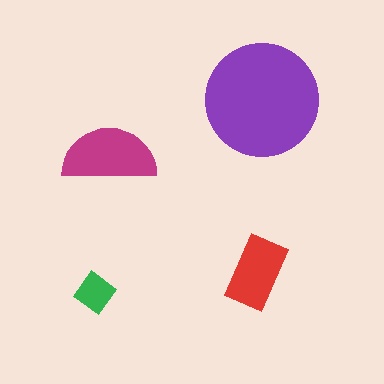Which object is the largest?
The purple circle.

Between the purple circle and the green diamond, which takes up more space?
The purple circle.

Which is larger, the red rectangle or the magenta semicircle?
The magenta semicircle.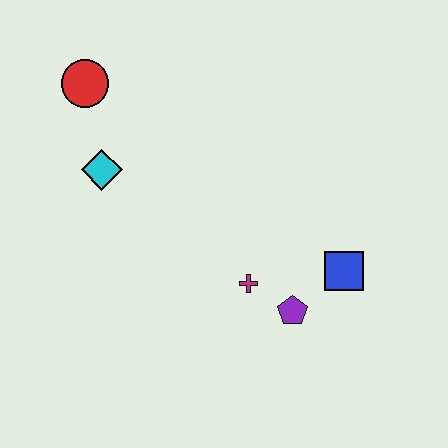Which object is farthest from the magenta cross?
The red circle is farthest from the magenta cross.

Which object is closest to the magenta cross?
The purple pentagon is closest to the magenta cross.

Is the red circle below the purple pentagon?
No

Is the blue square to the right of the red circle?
Yes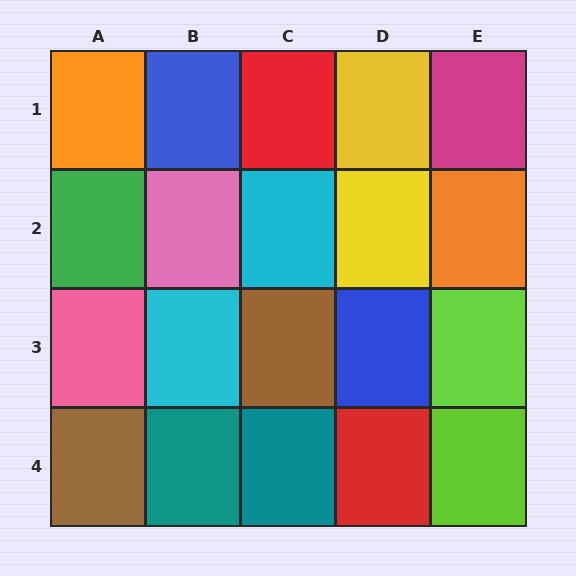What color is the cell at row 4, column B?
Teal.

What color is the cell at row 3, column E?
Lime.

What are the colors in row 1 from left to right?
Orange, blue, red, yellow, magenta.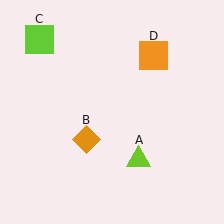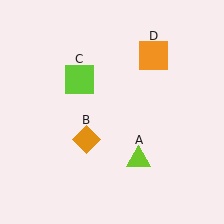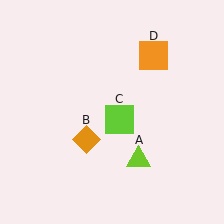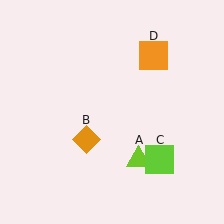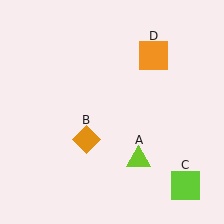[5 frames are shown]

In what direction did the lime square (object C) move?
The lime square (object C) moved down and to the right.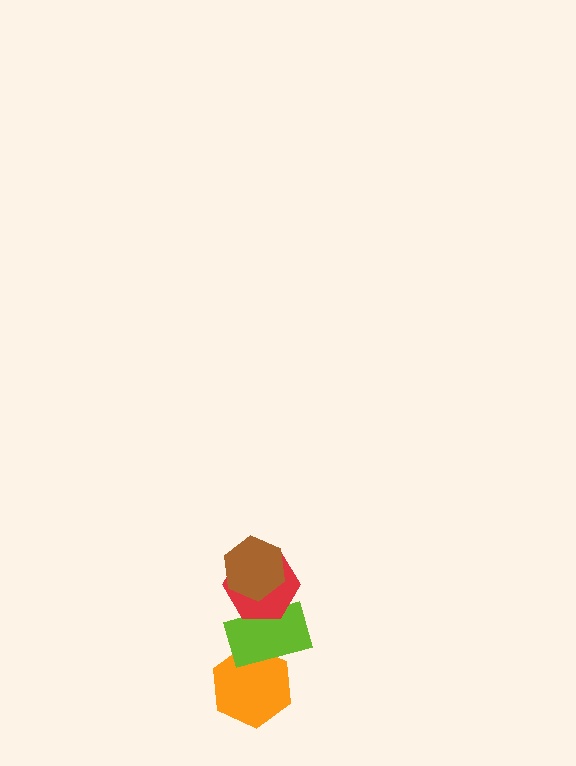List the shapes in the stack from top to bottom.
From top to bottom: the brown hexagon, the red hexagon, the lime rectangle, the orange hexagon.